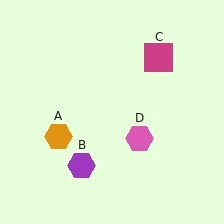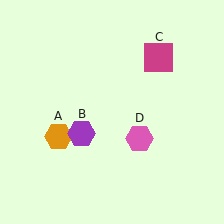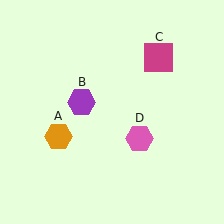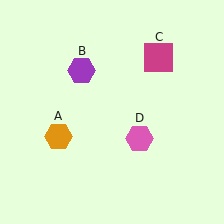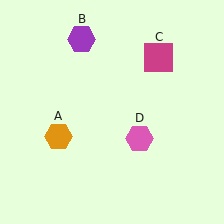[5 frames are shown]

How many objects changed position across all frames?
1 object changed position: purple hexagon (object B).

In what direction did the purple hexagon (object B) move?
The purple hexagon (object B) moved up.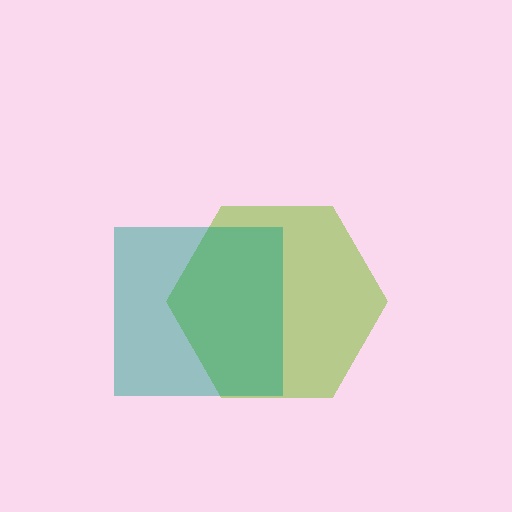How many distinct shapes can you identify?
There are 2 distinct shapes: a lime hexagon, a teal square.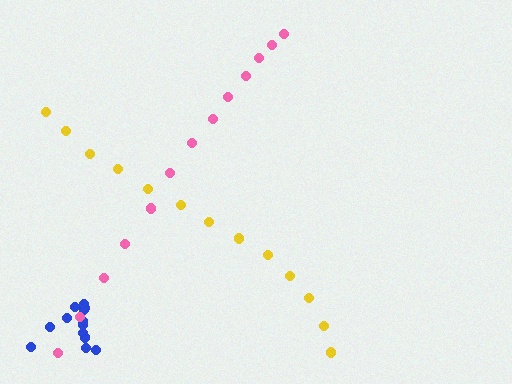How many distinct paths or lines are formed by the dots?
There are 3 distinct paths.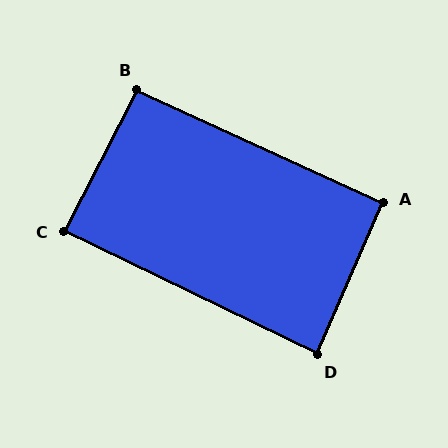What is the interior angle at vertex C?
Approximately 89 degrees (approximately right).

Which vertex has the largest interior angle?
B, at approximately 92 degrees.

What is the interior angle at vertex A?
Approximately 91 degrees (approximately right).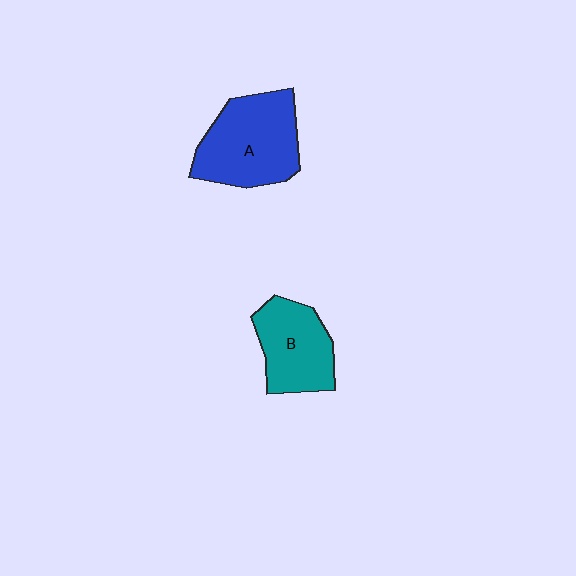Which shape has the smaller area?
Shape B (teal).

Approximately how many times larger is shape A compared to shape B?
Approximately 1.3 times.